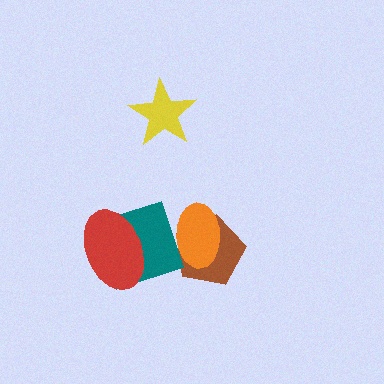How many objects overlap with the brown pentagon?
1 object overlaps with the brown pentagon.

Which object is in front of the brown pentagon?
The orange ellipse is in front of the brown pentagon.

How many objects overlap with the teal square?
2 objects overlap with the teal square.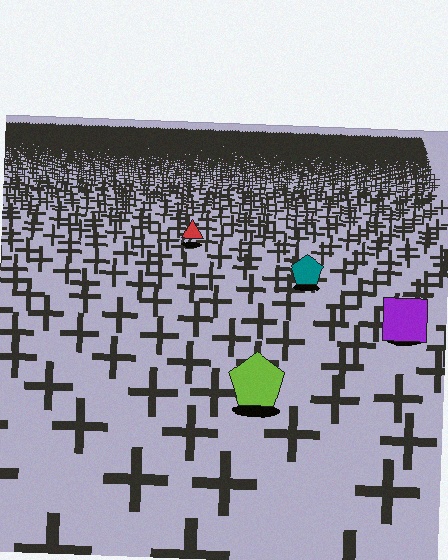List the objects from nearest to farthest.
From nearest to farthest: the lime pentagon, the purple square, the teal pentagon, the red triangle.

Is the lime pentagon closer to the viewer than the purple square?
Yes. The lime pentagon is closer — you can tell from the texture gradient: the ground texture is coarser near it.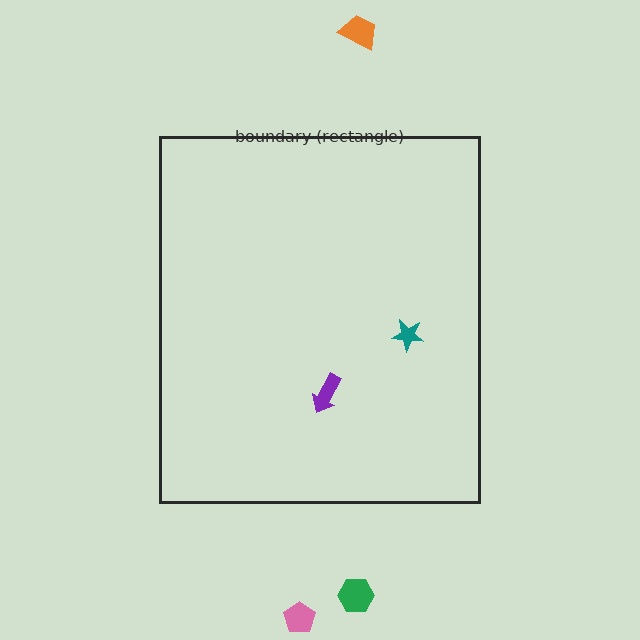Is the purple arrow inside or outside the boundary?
Inside.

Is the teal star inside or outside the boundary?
Inside.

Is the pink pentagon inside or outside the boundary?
Outside.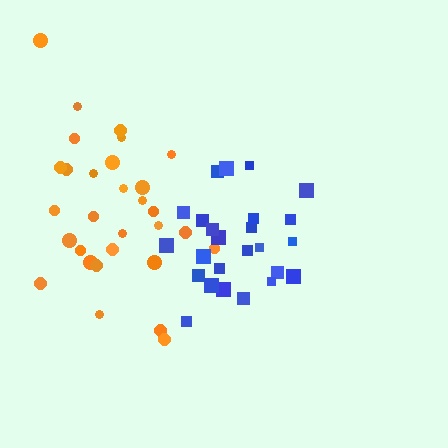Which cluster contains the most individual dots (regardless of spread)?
Orange (30).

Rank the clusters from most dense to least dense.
blue, orange.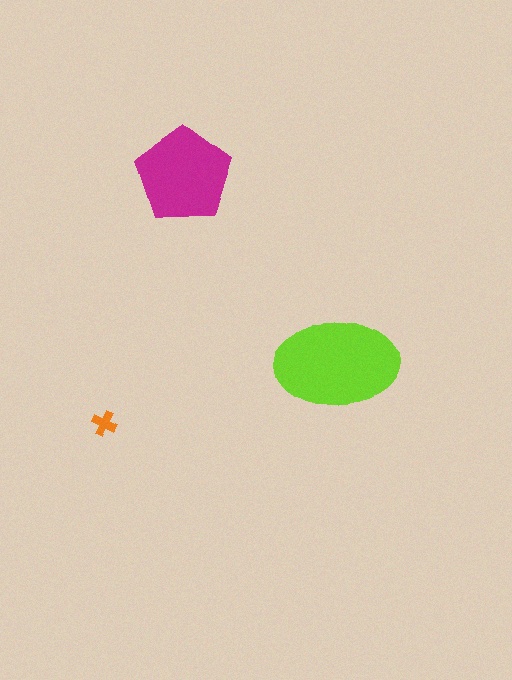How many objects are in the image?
There are 3 objects in the image.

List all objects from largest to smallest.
The lime ellipse, the magenta pentagon, the orange cross.